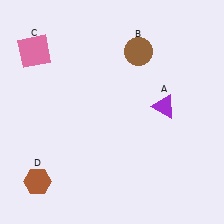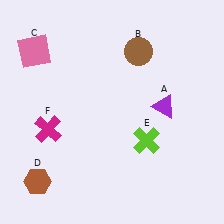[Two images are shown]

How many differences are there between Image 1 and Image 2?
There are 2 differences between the two images.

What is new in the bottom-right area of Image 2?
A lime cross (E) was added in the bottom-right area of Image 2.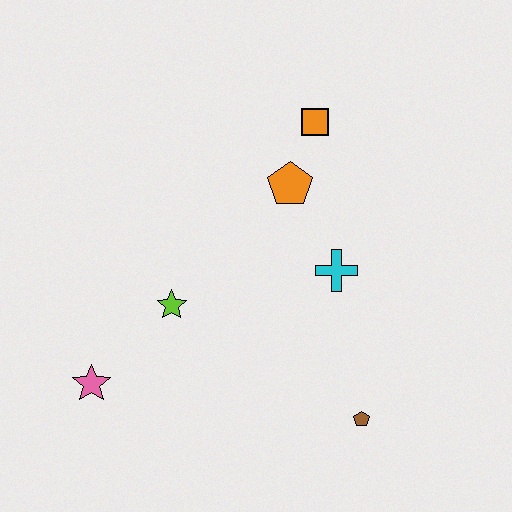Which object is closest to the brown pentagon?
The cyan cross is closest to the brown pentagon.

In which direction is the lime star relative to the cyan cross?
The lime star is to the left of the cyan cross.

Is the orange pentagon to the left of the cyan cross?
Yes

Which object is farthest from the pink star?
The orange square is farthest from the pink star.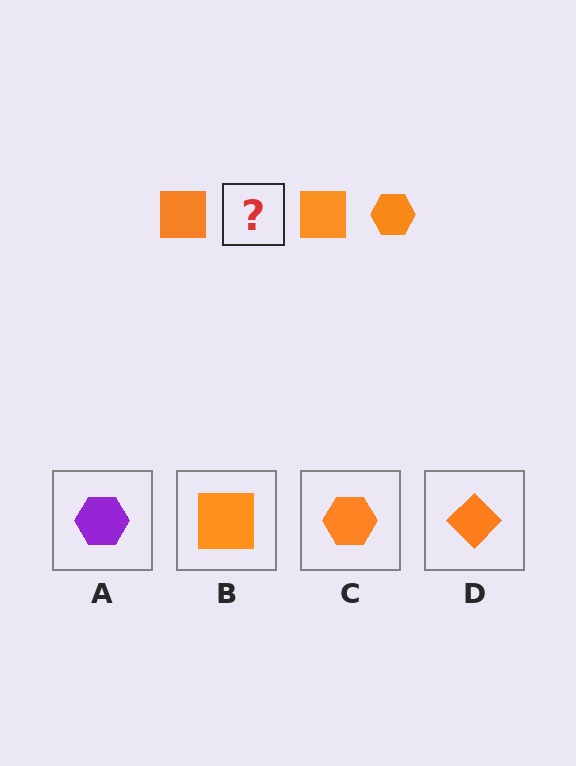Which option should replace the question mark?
Option C.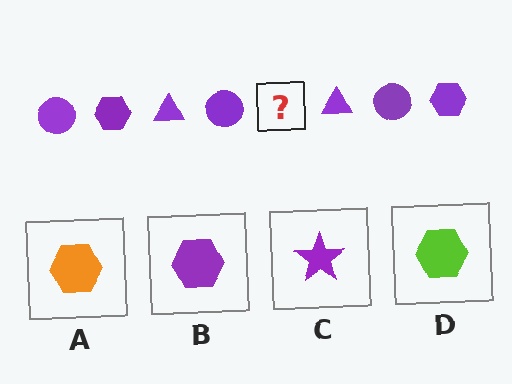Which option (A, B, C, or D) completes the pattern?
B.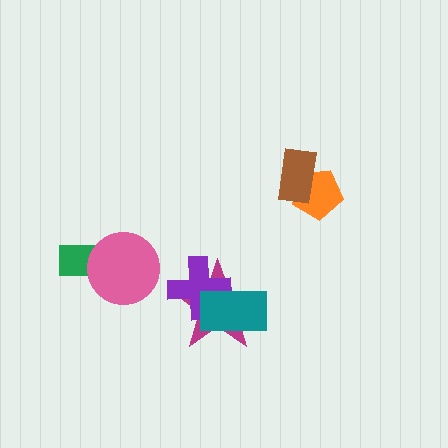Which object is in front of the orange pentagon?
The brown rectangle is in front of the orange pentagon.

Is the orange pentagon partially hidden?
Yes, it is partially covered by another shape.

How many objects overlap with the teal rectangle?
2 objects overlap with the teal rectangle.